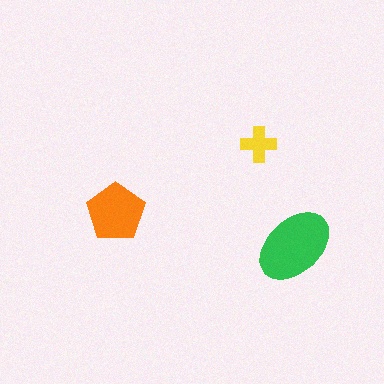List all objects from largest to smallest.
The green ellipse, the orange pentagon, the yellow cross.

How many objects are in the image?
There are 3 objects in the image.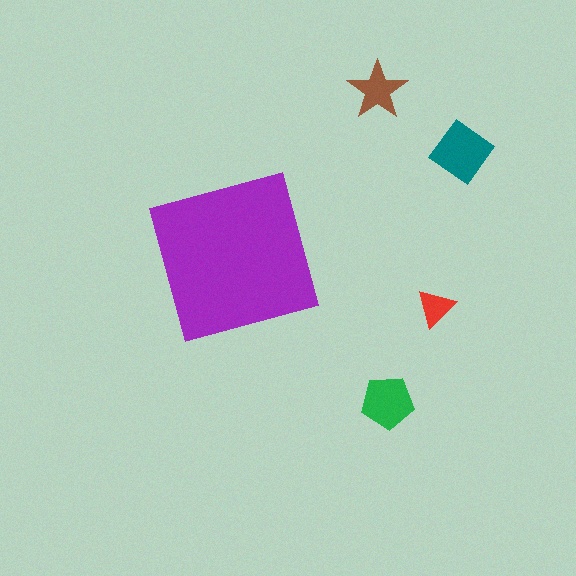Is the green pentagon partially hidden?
No, the green pentagon is fully visible.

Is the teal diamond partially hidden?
No, the teal diamond is fully visible.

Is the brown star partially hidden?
No, the brown star is fully visible.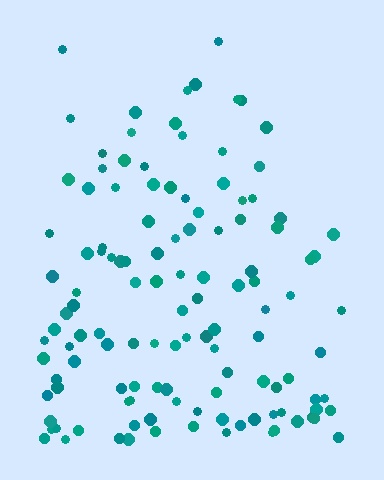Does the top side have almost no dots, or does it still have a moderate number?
Still a moderate number, just noticeably fewer than the bottom.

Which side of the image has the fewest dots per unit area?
The top.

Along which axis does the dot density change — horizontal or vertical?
Vertical.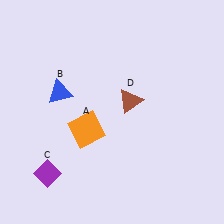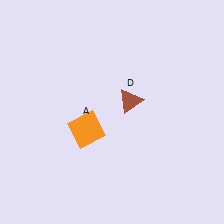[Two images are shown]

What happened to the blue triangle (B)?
The blue triangle (B) was removed in Image 2. It was in the top-left area of Image 1.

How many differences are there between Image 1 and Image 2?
There are 2 differences between the two images.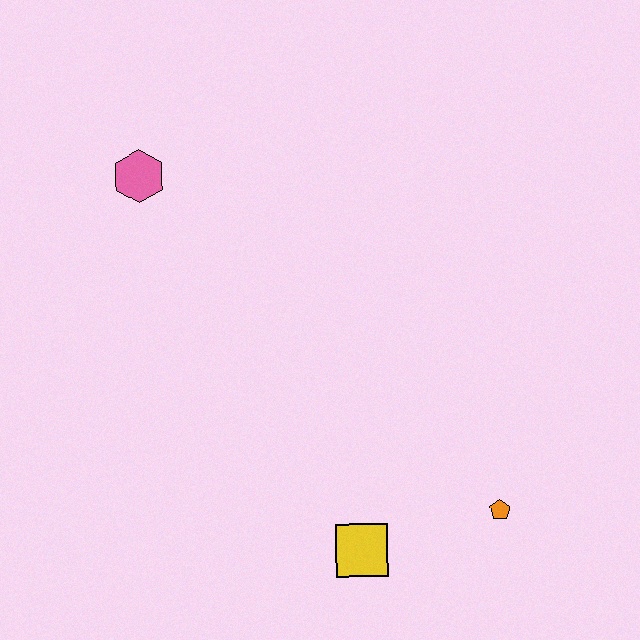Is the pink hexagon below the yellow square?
No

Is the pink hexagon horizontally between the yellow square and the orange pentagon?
No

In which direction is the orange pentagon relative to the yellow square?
The orange pentagon is to the right of the yellow square.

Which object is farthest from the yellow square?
The pink hexagon is farthest from the yellow square.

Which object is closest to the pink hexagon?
The yellow square is closest to the pink hexagon.